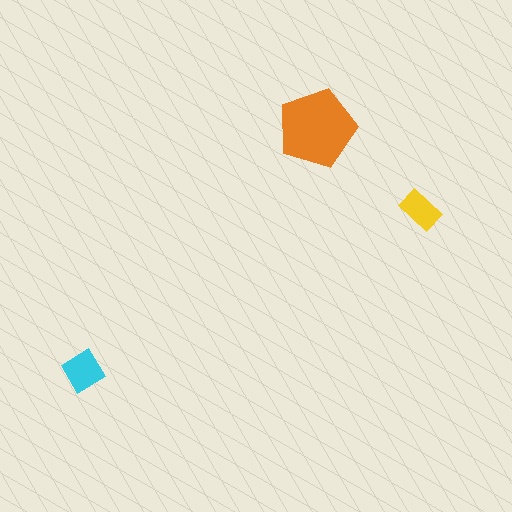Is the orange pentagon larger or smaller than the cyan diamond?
Larger.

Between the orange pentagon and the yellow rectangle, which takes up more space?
The orange pentagon.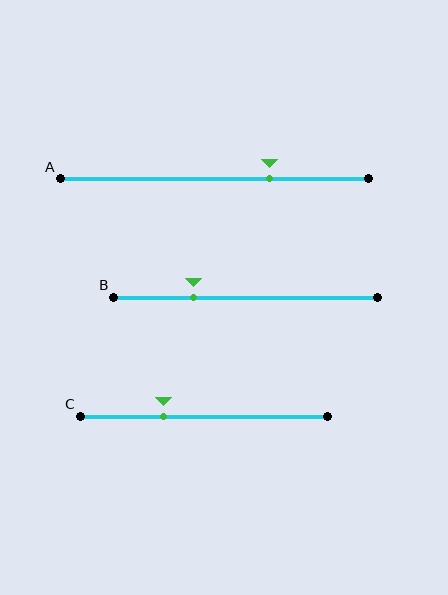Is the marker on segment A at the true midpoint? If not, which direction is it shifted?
No, the marker on segment A is shifted to the right by about 18% of the segment length.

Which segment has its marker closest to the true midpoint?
Segment C has its marker closest to the true midpoint.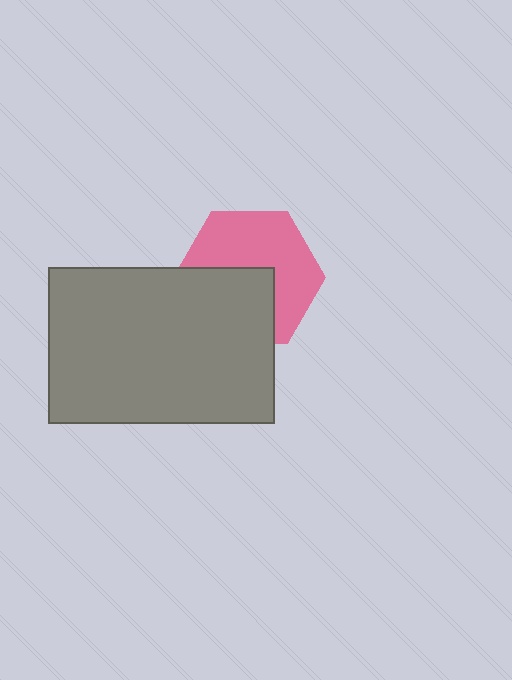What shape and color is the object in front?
The object in front is a gray rectangle.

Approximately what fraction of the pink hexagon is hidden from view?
Roughly 43% of the pink hexagon is hidden behind the gray rectangle.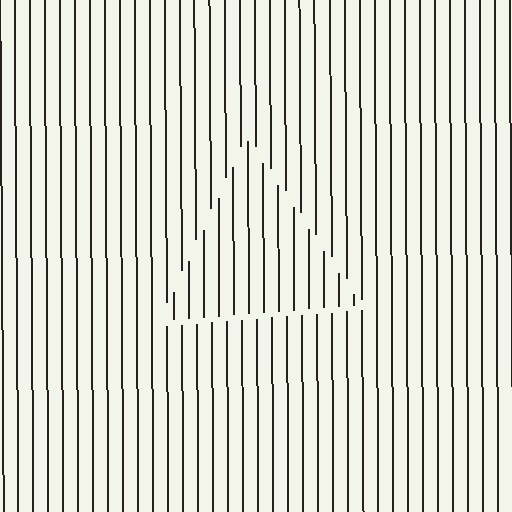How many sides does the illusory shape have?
3 sides — the line-ends trace a triangle.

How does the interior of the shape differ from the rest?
The interior of the shape contains the same grating, shifted by half a period — the contour is defined by the phase discontinuity where line-ends from the inner and outer gratings abut.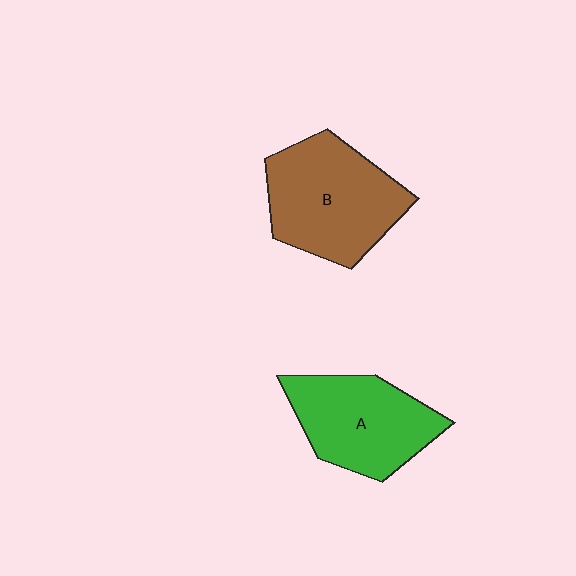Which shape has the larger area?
Shape B (brown).